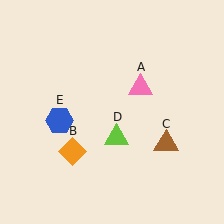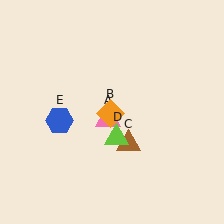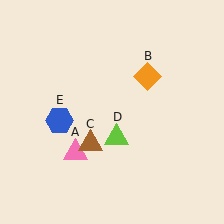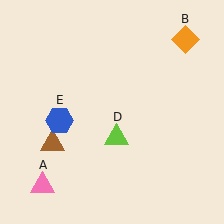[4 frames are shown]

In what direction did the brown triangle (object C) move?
The brown triangle (object C) moved left.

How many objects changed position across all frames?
3 objects changed position: pink triangle (object A), orange diamond (object B), brown triangle (object C).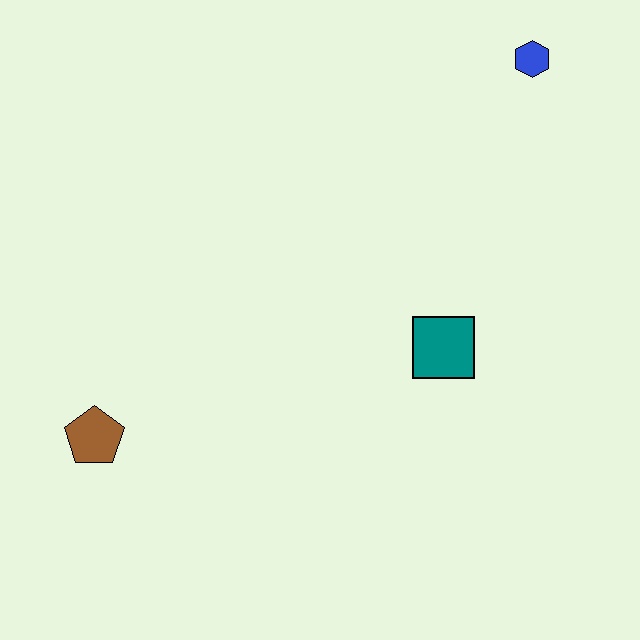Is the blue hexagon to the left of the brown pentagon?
No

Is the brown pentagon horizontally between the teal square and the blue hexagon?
No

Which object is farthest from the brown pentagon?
The blue hexagon is farthest from the brown pentagon.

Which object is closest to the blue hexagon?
The teal square is closest to the blue hexagon.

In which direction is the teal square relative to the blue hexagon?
The teal square is below the blue hexagon.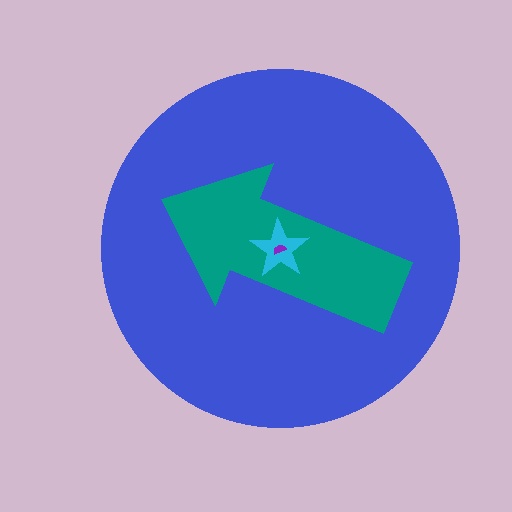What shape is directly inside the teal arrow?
The cyan star.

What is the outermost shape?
The blue circle.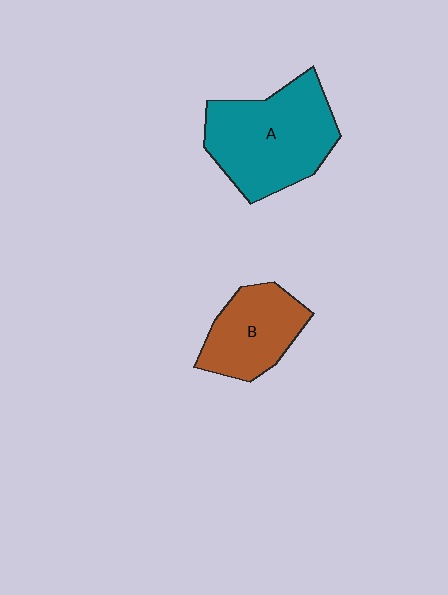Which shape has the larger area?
Shape A (teal).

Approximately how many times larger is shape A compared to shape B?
Approximately 1.6 times.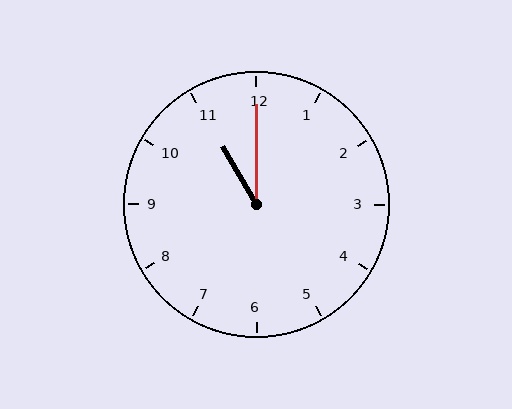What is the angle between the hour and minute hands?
Approximately 30 degrees.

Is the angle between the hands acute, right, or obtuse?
It is acute.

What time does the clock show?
11:00.